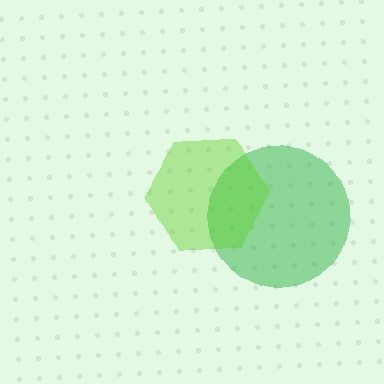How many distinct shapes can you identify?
There are 2 distinct shapes: a green circle, a lime hexagon.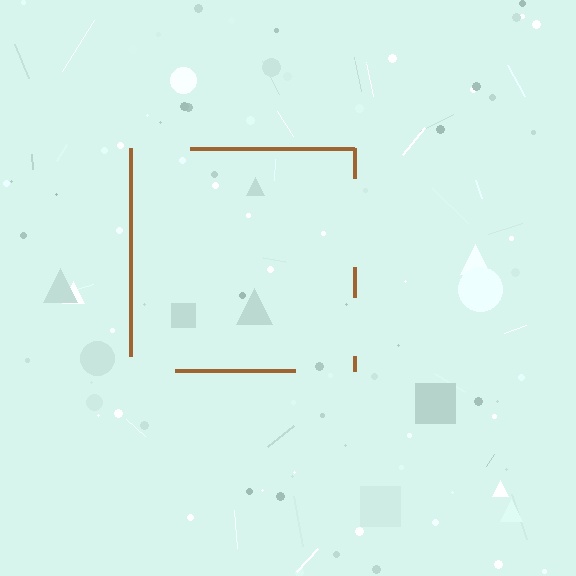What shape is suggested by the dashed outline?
The dashed outline suggests a square.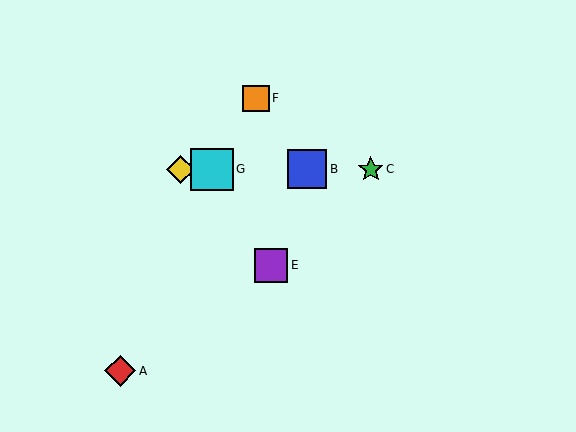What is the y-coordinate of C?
Object C is at y≈169.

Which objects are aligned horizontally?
Objects B, C, D, G are aligned horizontally.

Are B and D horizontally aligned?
Yes, both are at y≈169.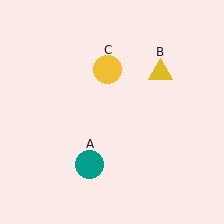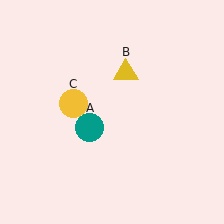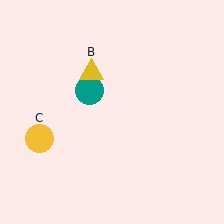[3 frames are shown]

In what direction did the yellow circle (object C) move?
The yellow circle (object C) moved down and to the left.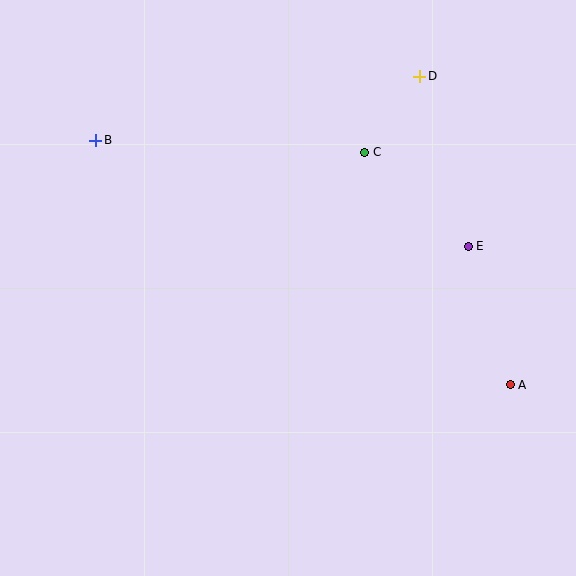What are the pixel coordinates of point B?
Point B is at (96, 140).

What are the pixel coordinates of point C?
Point C is at (365, 152).